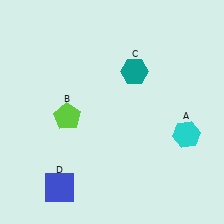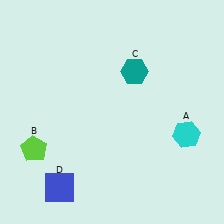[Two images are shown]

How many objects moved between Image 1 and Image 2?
1 object moved between the two images.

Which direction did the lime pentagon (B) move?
The lime pentagon (B) moved left.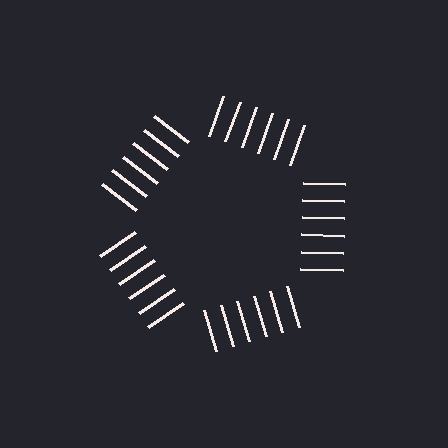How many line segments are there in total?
30 — 6 along each of the 5 edges.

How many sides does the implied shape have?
5 sides — the line-ends trace a pentagon.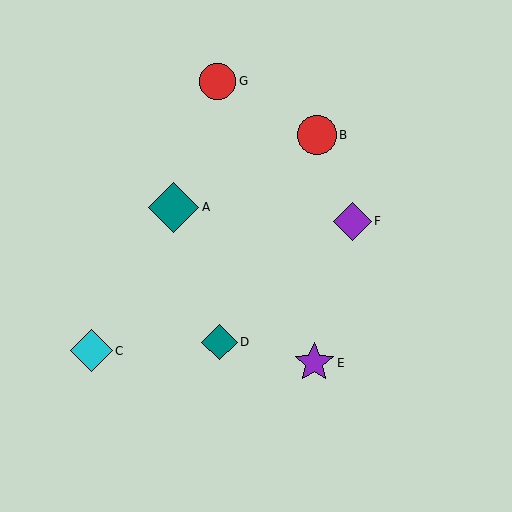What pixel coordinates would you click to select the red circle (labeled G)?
Click at (218, 81) to select the red circle G.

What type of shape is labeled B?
Shape B is a red circle.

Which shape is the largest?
The teal diamond (labeled A) is the largest.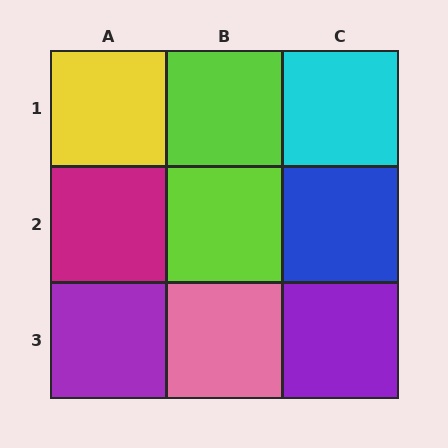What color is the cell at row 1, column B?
Lime.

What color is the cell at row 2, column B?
Lime.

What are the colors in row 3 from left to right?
Purple, pink, purple.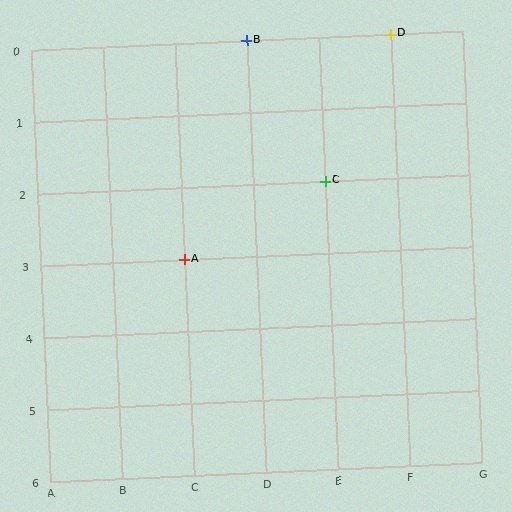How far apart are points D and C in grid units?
Points D and C are 1 column and 2 rows apart (about 2.2 grid units diagonally).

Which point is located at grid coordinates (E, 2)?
Point C is at (E, 2).